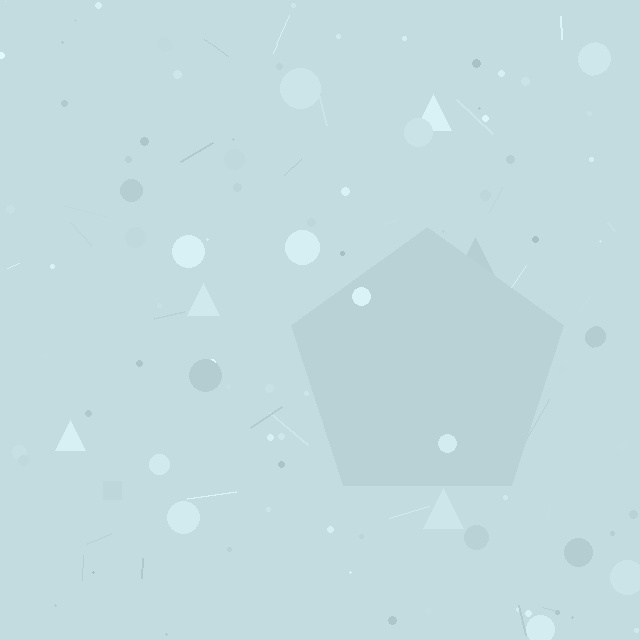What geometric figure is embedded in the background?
A pentagon is embedded in the background.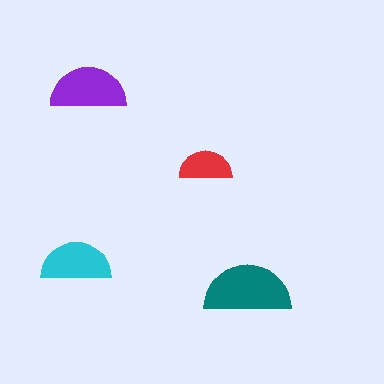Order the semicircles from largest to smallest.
the teal one, the purple one, the cyan one, the red one.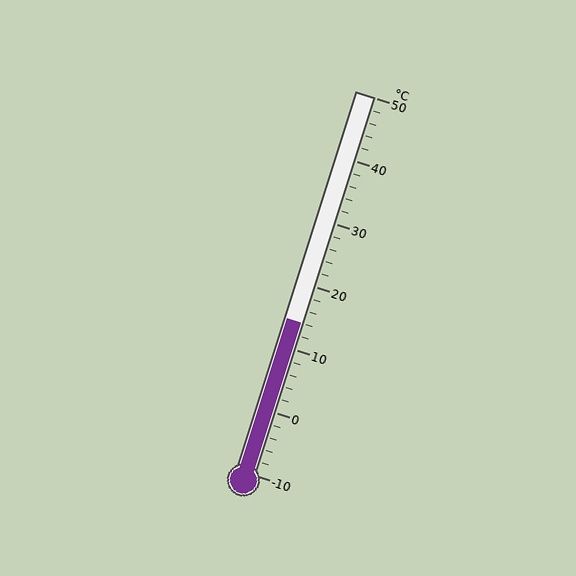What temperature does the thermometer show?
The thermometer shows approximately 14°C.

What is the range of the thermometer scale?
The thermometer scale ranges from -10°C to 50°C.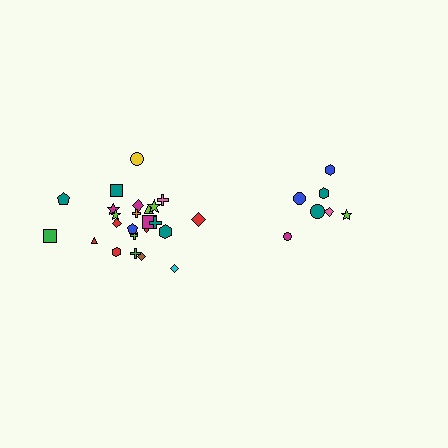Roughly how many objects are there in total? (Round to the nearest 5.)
Roughly 30 objects in total.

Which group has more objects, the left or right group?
The left group.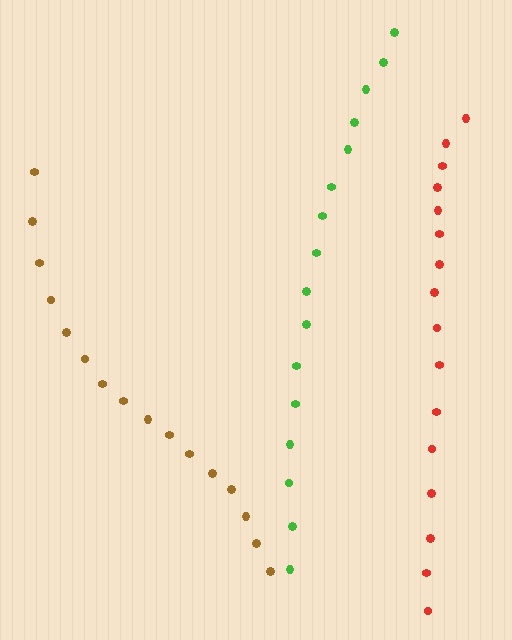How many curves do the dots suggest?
There are 3 distinct paths.